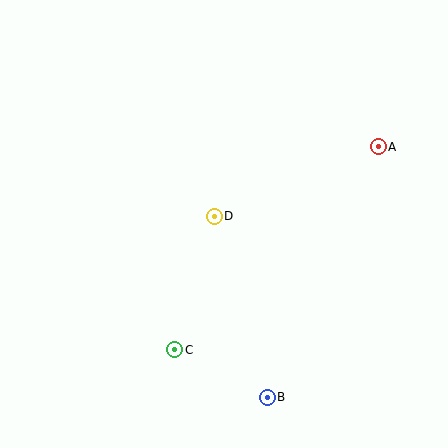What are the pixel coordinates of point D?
Point D is at (214, 216).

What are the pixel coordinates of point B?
Point B is at (267, 397).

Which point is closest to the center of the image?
Point D at (214, 216) is closest to the center.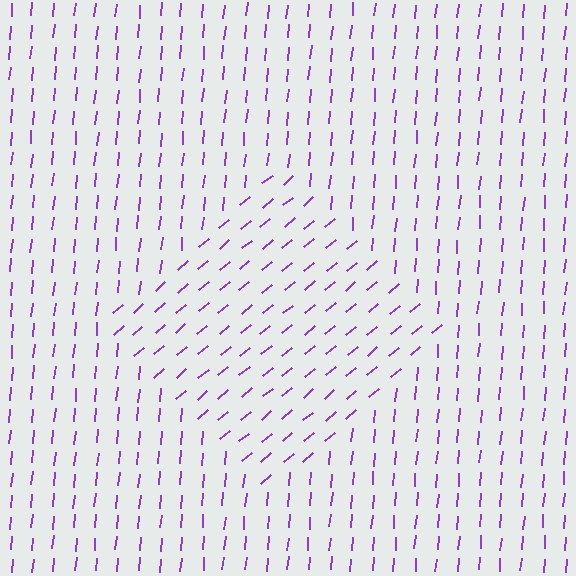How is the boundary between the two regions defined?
The boundary is defined purely by a change in line orientation (approximately 45 degrees difference). All lines are the same color and thickness.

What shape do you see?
I see a diamond.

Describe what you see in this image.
The image is filled with small purple line segments. A diamond region in the image has lines oriented differently from the surrounding lines, creating a visible texture boundary.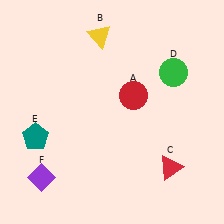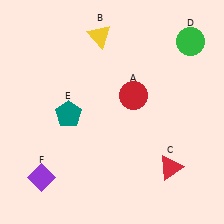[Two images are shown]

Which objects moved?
The objects that moved are: the green circle (D), the teal pentagon (E).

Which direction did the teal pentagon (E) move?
The teal pentagon (E) moved right.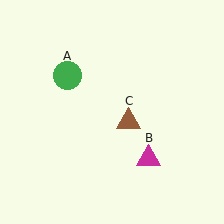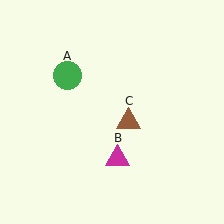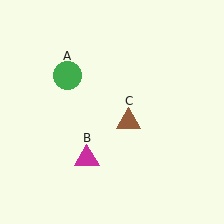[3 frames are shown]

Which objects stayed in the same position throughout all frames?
Green circle (object A) and brown triangle (object C) remained stationary.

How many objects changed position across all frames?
1 object changed position: magenta triangle (object B).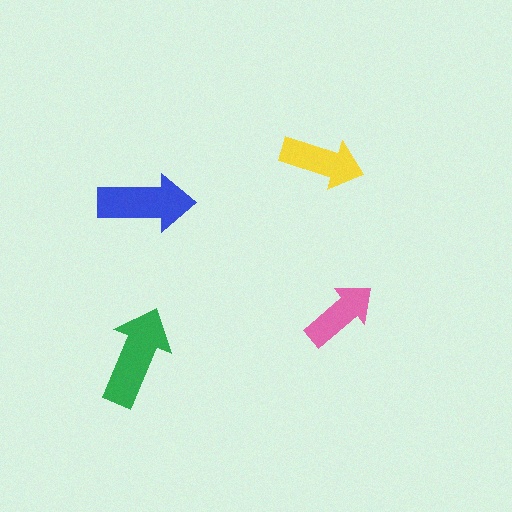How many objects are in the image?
There are 4 objects in the image.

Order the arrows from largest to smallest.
the green one, the blue one, the yellow one, the pink one.